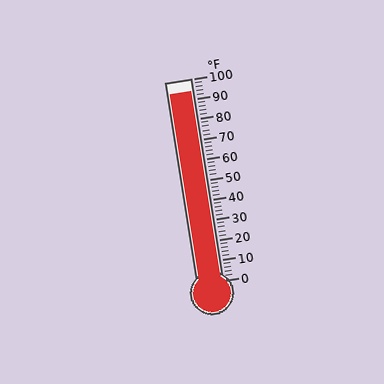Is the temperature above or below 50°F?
The temperature is above 50°F.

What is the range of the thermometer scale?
The thermometer scale ranges from 0°F to 100°F.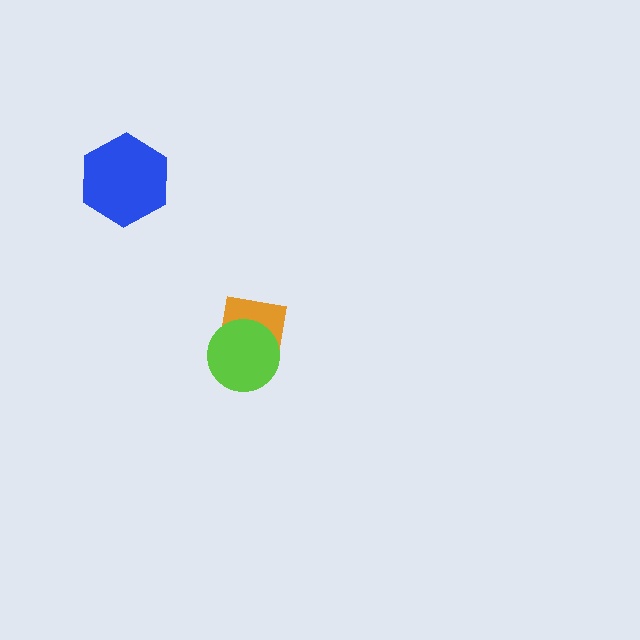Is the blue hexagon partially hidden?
No, no other shape covers it.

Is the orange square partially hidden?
Yes, it is partially covered by another shape.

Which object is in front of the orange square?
The lime circle is in front of the orange square.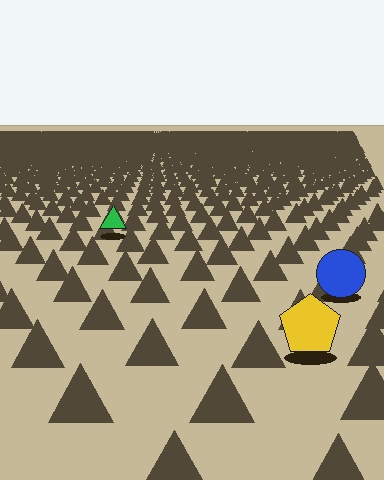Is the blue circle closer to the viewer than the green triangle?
Yes. The blue circle is closer — you can tell from the texture gradient: the ground texture is coarser near it.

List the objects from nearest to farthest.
From nearest to farthest: the yellow pentagon, the blue circle, the green triangle.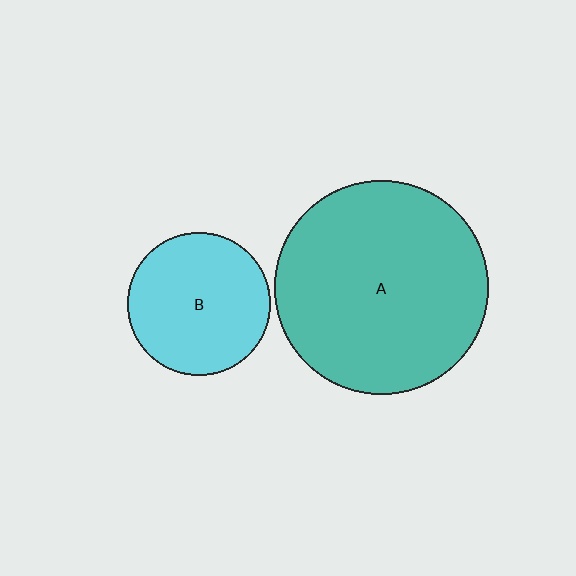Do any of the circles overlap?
No, none of the circles overlap.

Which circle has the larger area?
Circle A (teal).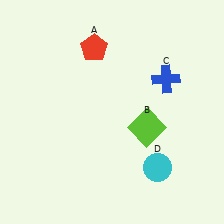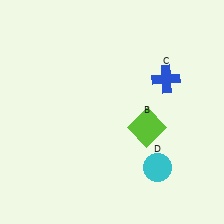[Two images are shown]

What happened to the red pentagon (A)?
The red pentagon (A) was removed in Image 2. It was in the top-left area of Image 1.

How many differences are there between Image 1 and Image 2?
There is 1 difference between the two images.